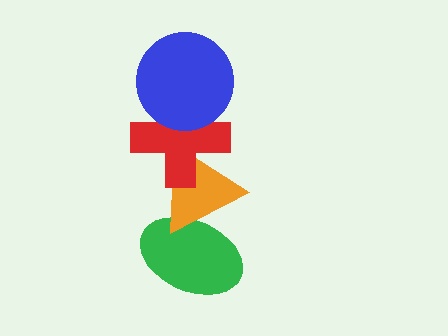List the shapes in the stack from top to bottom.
From top to bottom: the blue circle, the red cross, the orange triangle, the green ellipse.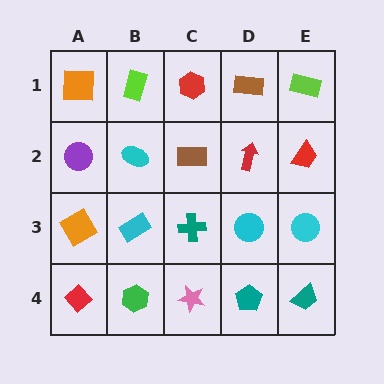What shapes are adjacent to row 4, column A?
An orange square (row 3, column A), a green hexagon (row 4, column B).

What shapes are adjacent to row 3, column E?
A red trapezoid (row 2, column E), a teal trapezoid (row 4, column E), a cyan circle (row 3, column D).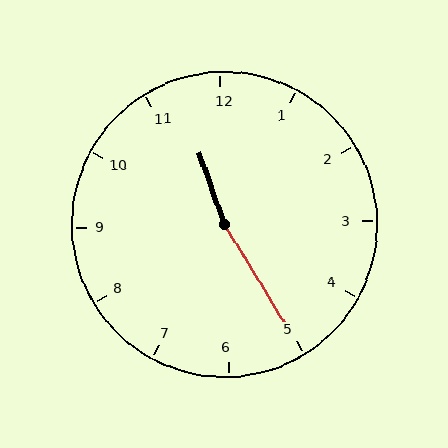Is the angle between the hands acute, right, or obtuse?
It is obtuse.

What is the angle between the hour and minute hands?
Approximately 168 degrees.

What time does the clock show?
11:25.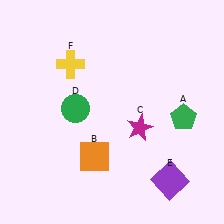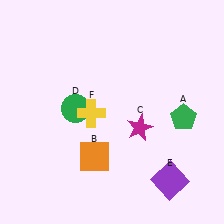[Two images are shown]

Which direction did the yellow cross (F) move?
The yellow cross (F) moved down.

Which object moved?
The yellow cross (F) moved down.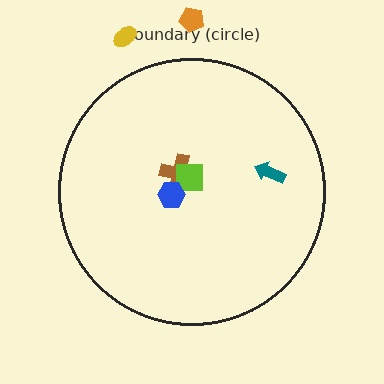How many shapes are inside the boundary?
4 inside, 2 outside.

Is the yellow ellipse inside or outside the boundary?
Outside.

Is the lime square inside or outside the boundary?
Inside.